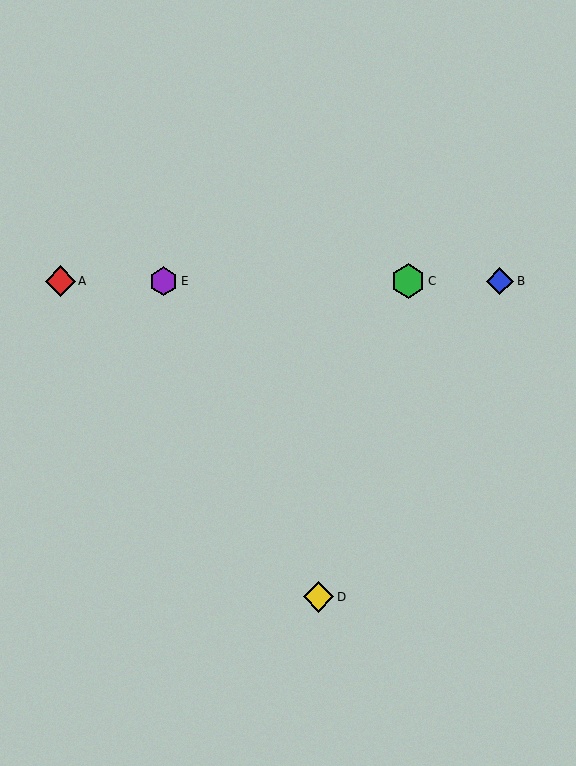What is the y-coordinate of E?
Object E is at y≈281.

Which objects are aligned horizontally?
Objects A, B, C, E are aligned horizontally.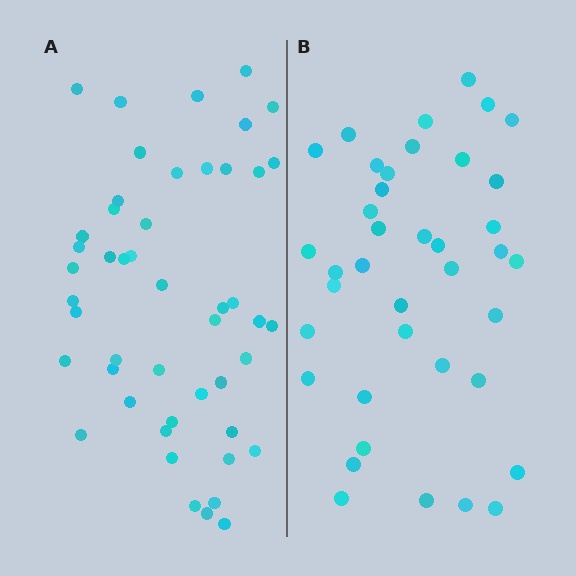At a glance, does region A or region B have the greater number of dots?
Region A (the left region) has more dots.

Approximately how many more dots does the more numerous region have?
Region A has roughly 8 or so more dots than region B.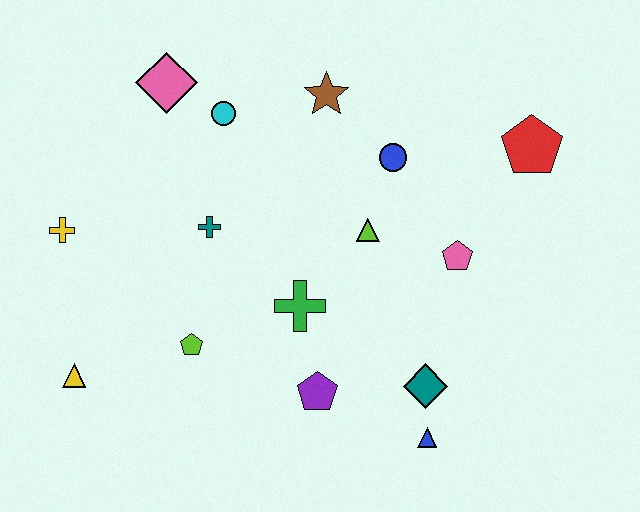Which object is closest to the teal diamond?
The blue triangle is closest to the teal diamond.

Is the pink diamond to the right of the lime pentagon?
No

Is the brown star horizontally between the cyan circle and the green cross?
No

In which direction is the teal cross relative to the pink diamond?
The teal cross is below the pink diamond.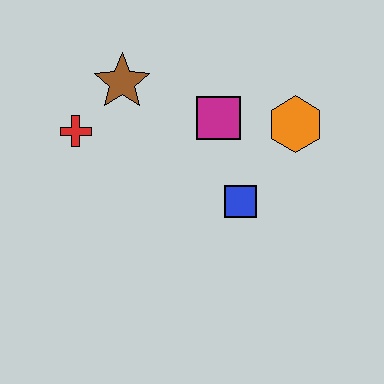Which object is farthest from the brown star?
The orange hexagon is farthest from the brown star.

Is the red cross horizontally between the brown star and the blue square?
No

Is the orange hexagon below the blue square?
No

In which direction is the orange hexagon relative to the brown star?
The orange hexagon is to the right of the brown star.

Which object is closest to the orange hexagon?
The magenta square is closest to the orange hexagon.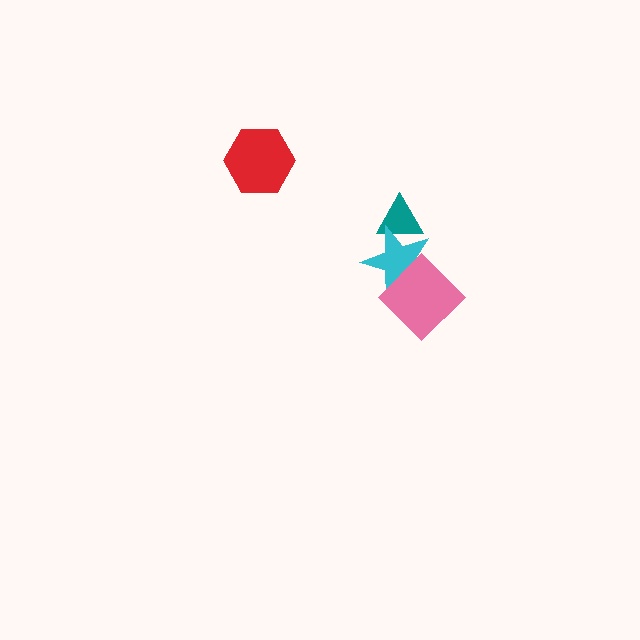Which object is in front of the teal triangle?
The cyan star is in front of the teal triangle.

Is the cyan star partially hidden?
Yes, it is partially covered by another shape.